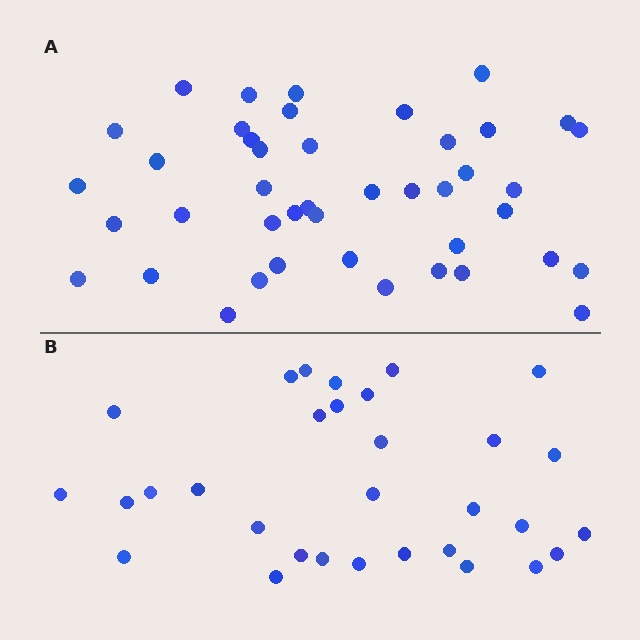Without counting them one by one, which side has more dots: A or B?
Region A (the top region) has more dots.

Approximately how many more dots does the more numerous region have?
Region A has roughly 12 or so more dots than region B.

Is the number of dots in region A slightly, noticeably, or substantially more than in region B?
Region A has noticeably more, but not dramatically so. The ratio is roughly 1.4 to 1.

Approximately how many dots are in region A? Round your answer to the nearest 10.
About 40 dots. (The exact count is 43, which rounds to 40.)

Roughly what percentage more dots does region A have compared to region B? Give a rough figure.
About 40% more.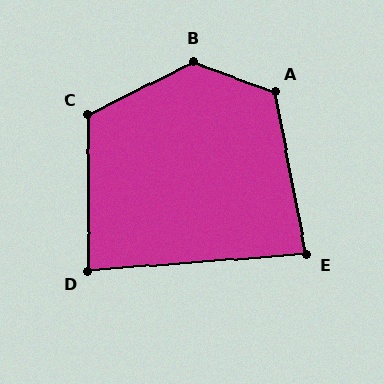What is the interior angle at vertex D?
Approximately 86 degrees (approximately right).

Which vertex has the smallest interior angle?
E, at approximately 84 degrees.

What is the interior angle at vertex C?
Approximately 116 degrees (obtuse).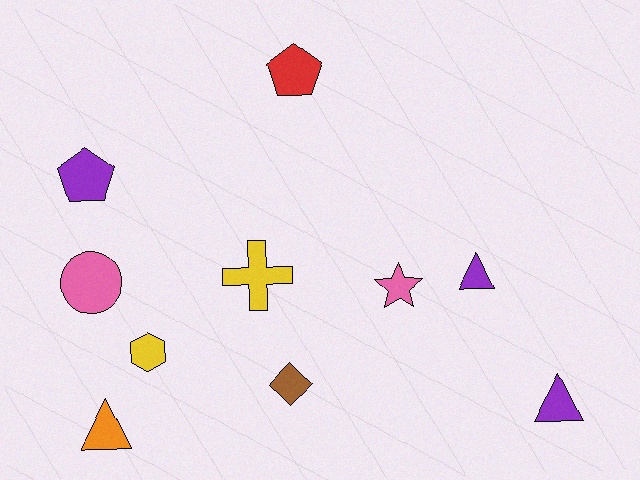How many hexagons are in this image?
There is 1 hexagon.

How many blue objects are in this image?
There are no blue objects.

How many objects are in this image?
There are 10 objects.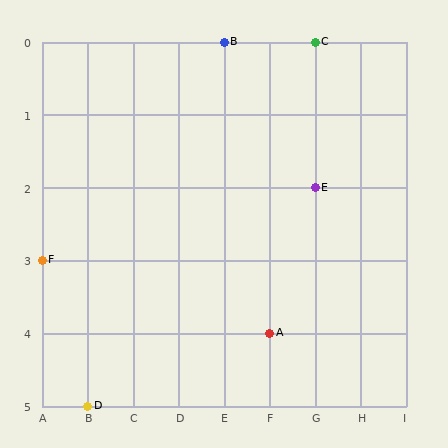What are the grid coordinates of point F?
Point F is at grid coordinates (A, 3).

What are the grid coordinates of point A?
Point A is at grid coordinates (F, 4).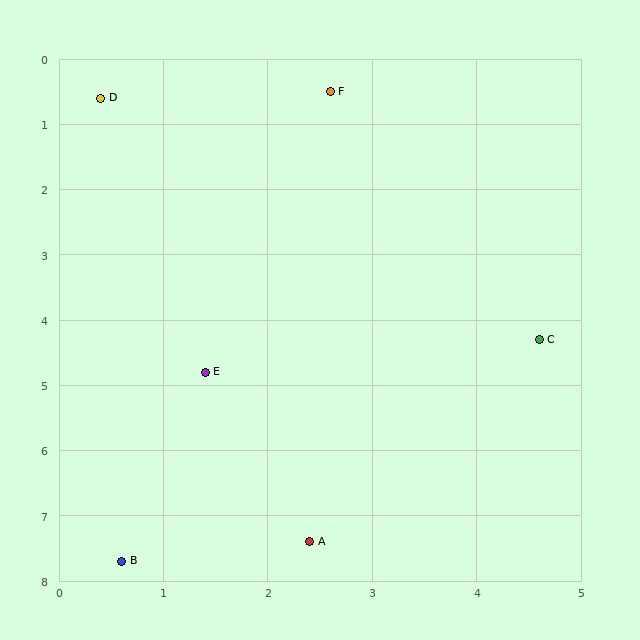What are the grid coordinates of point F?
Point F is at approximately (2.6, 0.5).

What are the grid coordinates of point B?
Point B is at approximately (0.6, 7.7).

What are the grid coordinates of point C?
Point C is at approximately (4.6, 4.3).